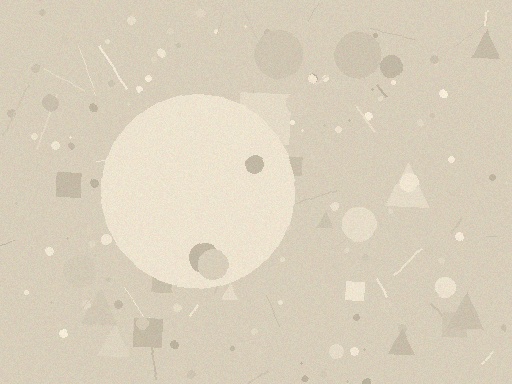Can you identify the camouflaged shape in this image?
The camouflaged shape is a circle.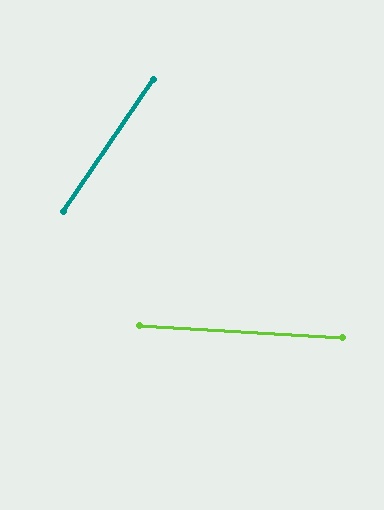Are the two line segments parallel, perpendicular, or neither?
Neither parallel nor perpendicular — they differ by about 59°.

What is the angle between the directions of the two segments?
Approximately 59 degrees.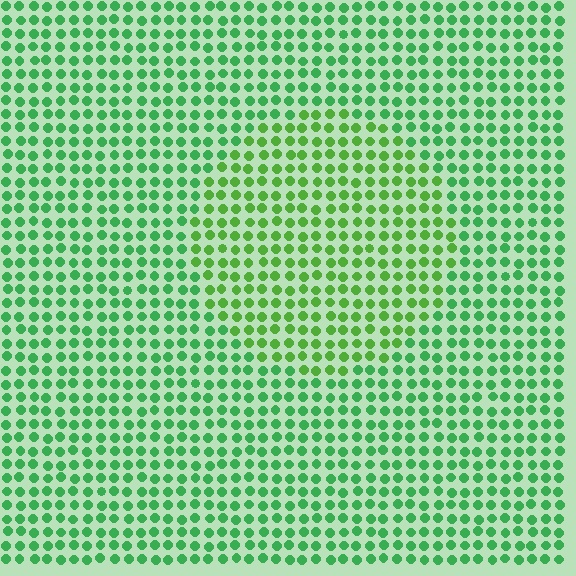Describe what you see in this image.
The image is filled with small green elements in a uniform arrangement. A circle-shaped region is visible where the elements are tinted to a slightly different hue, forming a subtle color boundary.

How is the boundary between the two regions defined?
The boundary is defined purely by a slight shift in hue (about 25 degrees). Spacing, size, and orientation are identical on both sides.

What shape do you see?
I see a circle.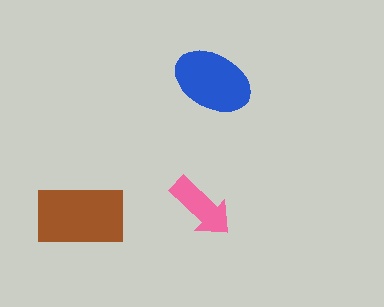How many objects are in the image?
There are 3 objects in the image.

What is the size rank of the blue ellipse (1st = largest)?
2nd.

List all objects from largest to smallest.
The brown rectangle, the blue ellipse, the pink arrow.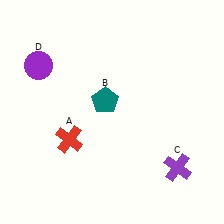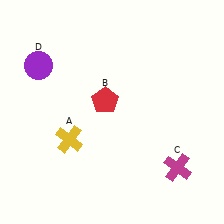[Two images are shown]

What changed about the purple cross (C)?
In Image 1, C is purple. In Image 2, it changed to magenta.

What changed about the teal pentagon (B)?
In Image 1, B is teal. In Image 2, it changed to red.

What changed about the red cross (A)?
In Image 1, A is red. In Image 2, it changed to yellow.